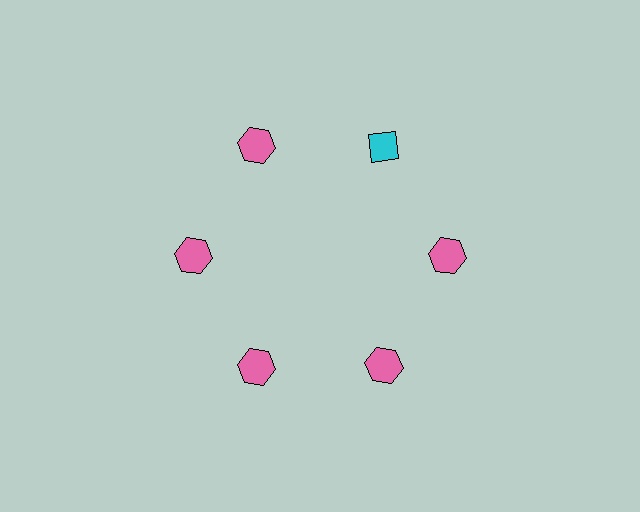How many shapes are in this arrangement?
There are 6 shapes arranged in a ring pattern.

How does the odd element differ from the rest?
It differs in both color (cyan instead of pink) and shape (diamond instead of hexagon).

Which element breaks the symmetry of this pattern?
The cyan diamond at roughly the 1 o'clock position breaks the symmetry. All other shapes are pink hexagons.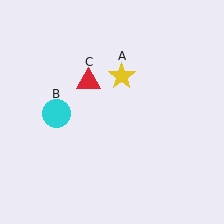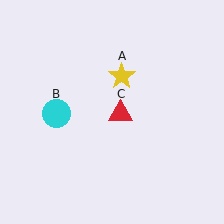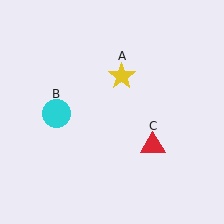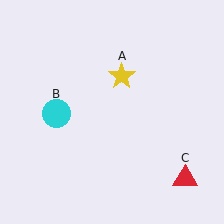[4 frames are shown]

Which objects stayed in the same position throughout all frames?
Yellow star (object A) and cyan circle (object B) remained stationary.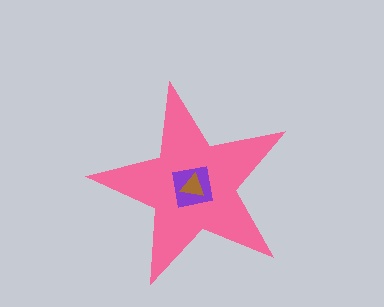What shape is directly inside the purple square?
The brown triangle.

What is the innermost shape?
The brown triangle.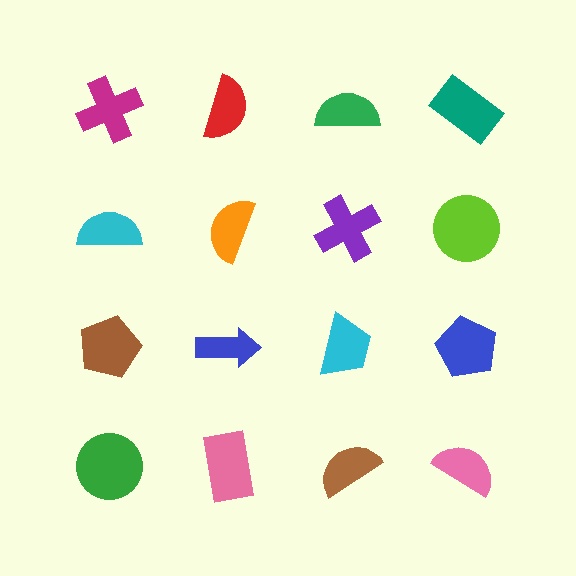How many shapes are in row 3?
4 shapes.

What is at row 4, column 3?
A brown semicircle.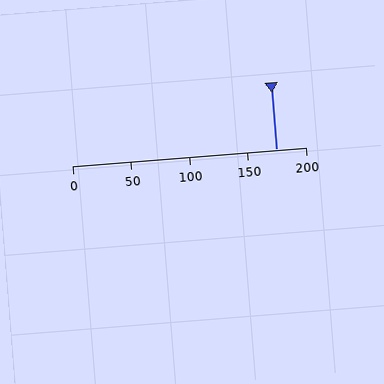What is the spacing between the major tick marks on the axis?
The major ticks are spaced 50 apart.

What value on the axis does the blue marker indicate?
The marker indicates approximately 175.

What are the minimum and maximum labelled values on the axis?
The axis runs from 0 to 200.